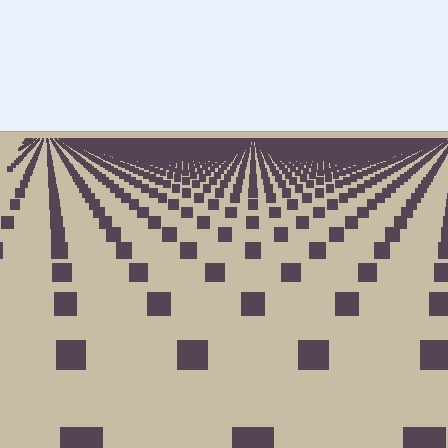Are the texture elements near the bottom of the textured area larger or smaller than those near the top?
Larger. Near the bottom, elements are closer to the viewer and appear at a bigger on-screen size.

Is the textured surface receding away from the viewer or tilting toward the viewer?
The surface is receding away from the viewer. Texture elements get smaller and denser toward the top.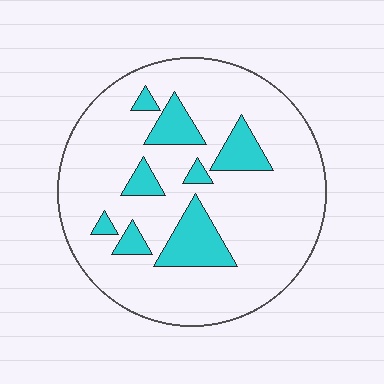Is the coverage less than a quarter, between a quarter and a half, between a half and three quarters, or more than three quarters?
Less than a quarter.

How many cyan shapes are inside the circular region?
8.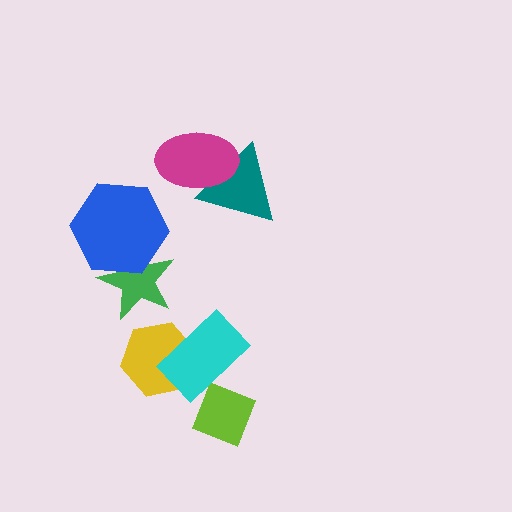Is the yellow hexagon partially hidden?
Yes, it is partially covered by another shape.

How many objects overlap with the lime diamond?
1 object overlaps with the lime diamond.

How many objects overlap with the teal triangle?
1 object overlaps with the teal triangle.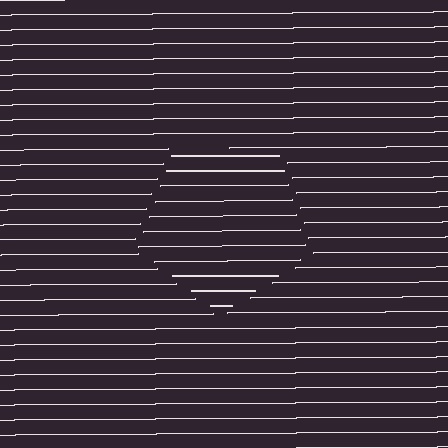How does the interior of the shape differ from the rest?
The interior of the shape contains the same grating, shifted by half a period — the contour is defined by the phase discontinuity where line-ends from the inner and outer gratings abut.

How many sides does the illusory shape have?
5 sides — the line-ends trace a pentagon.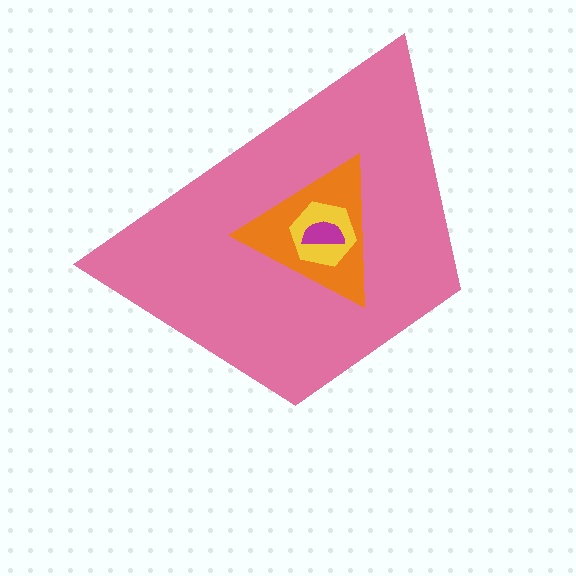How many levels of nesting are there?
4.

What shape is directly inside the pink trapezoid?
The orange triangle.